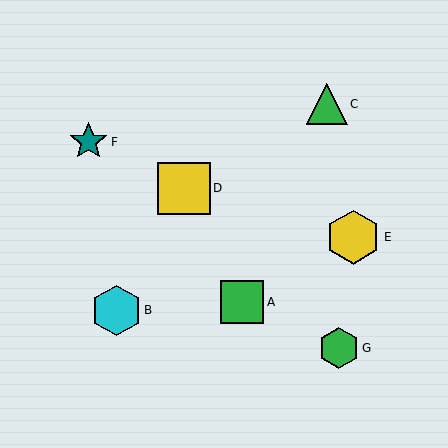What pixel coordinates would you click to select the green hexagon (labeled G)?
Click at (339, 348) to select the green hexagon G.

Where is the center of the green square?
The center of the green square is at (242, 302).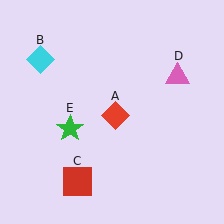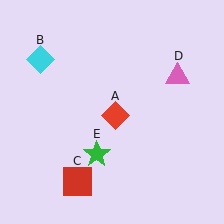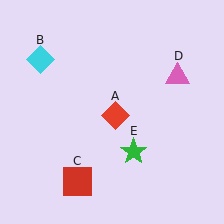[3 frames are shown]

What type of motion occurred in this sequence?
The green star (object E) rotated counterclockwise around the center of the scene.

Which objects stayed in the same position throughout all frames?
Red diamond (object A) and cyan diamond (object B) and red square (object C) and pink triangle (object D) remained stationary.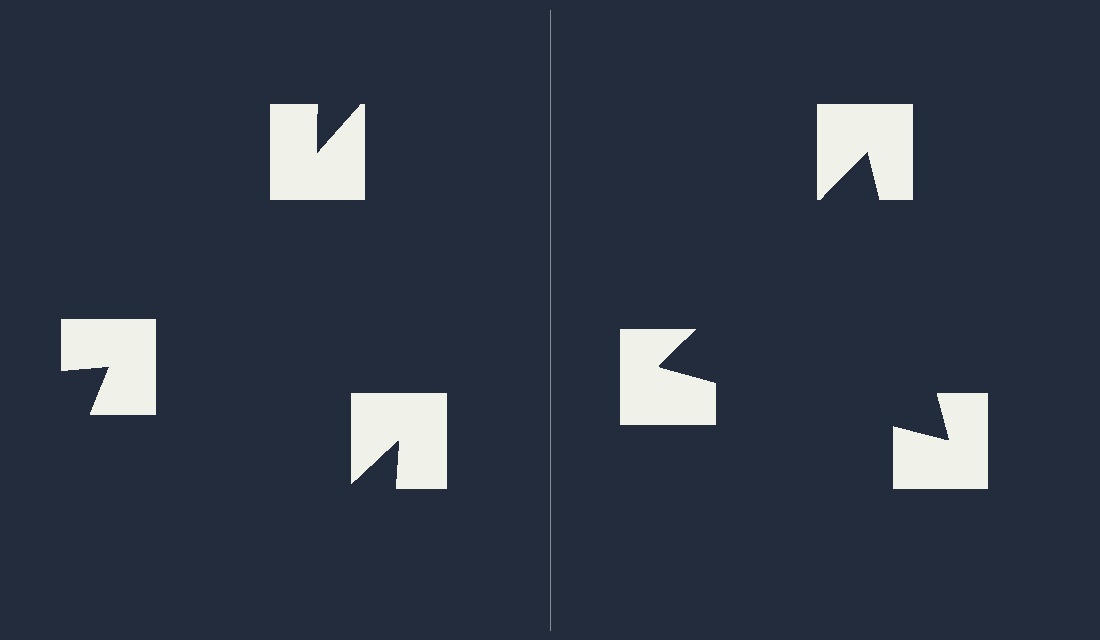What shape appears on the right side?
An illusory triangle.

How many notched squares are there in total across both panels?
6 — 3 on each side.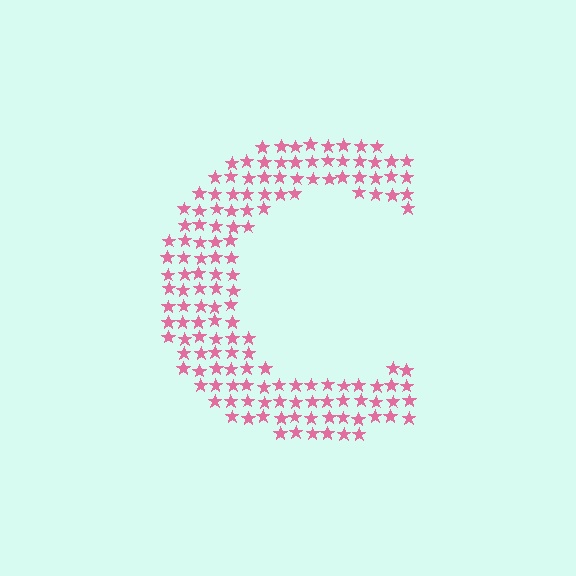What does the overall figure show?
The overall figure shows the letter C.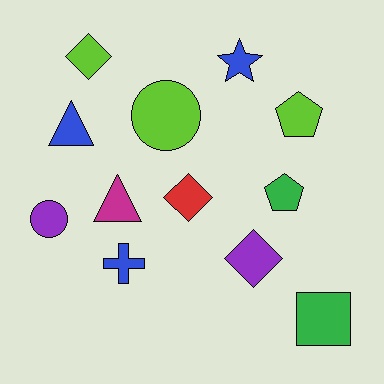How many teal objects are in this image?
There are no teal objects.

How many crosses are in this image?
There is 1 cross.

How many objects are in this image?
There are 12 objects.